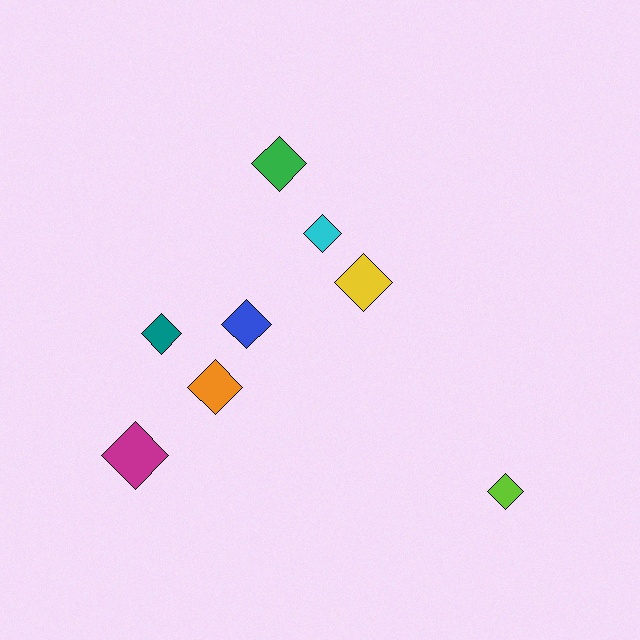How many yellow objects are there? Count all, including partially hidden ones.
There is 1 yellow object.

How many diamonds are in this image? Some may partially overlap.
There are 8 diamonds.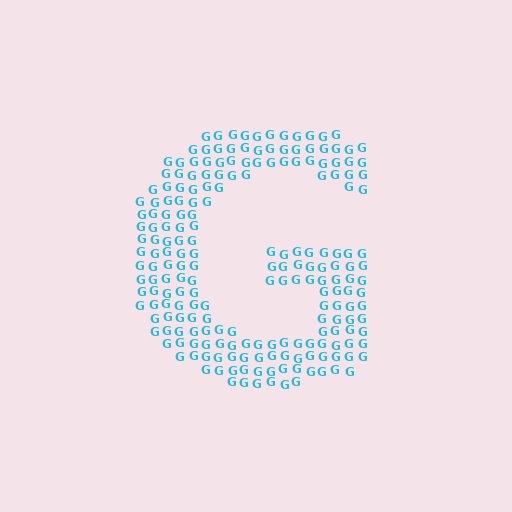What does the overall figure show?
The overall figure shows the letter G.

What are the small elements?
The small elements are letter G's.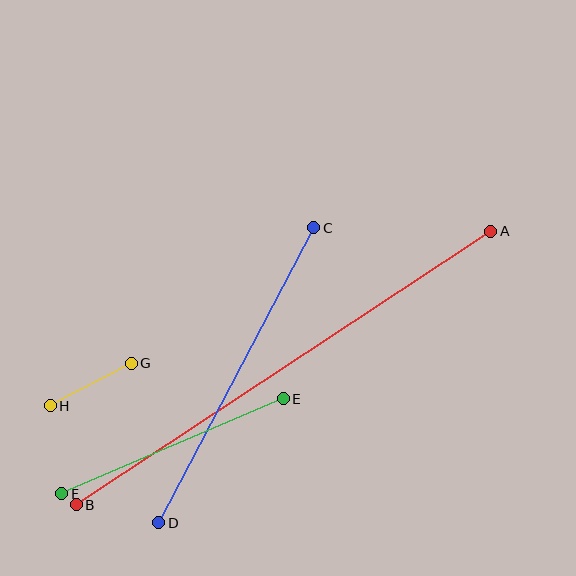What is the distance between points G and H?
The distance is approximately 92 pixels.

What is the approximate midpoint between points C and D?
The midpoint is at approximately (236, 375) pixels.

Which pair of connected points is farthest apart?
Points A and B are farthest apart.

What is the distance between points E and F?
The distance is approximately 241 pixels.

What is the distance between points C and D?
The distance is approximately 333 pixels.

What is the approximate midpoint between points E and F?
The midpoint is at approximately (172, 446) pixels.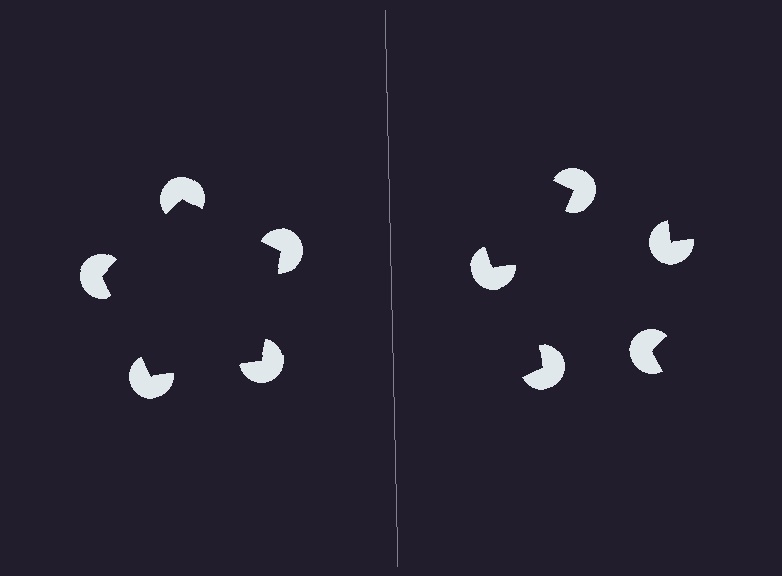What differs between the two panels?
The pac-man discs are positioned identically on both sides; only the wedge orientations differ. On the left they align to a pentagon; on the right they are misaligned.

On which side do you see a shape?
An illusory pentagon appears on the left side. On the right side the wedge cuts are rotated, so no coherent shape forms.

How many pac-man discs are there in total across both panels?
10 — 5 on each side.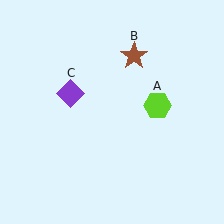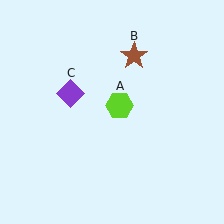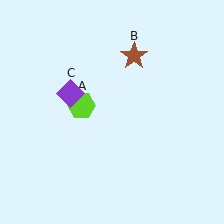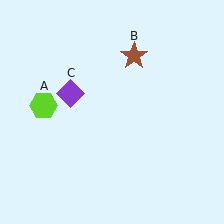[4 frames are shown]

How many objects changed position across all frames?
1 object changed position: lime hexagon (object A).